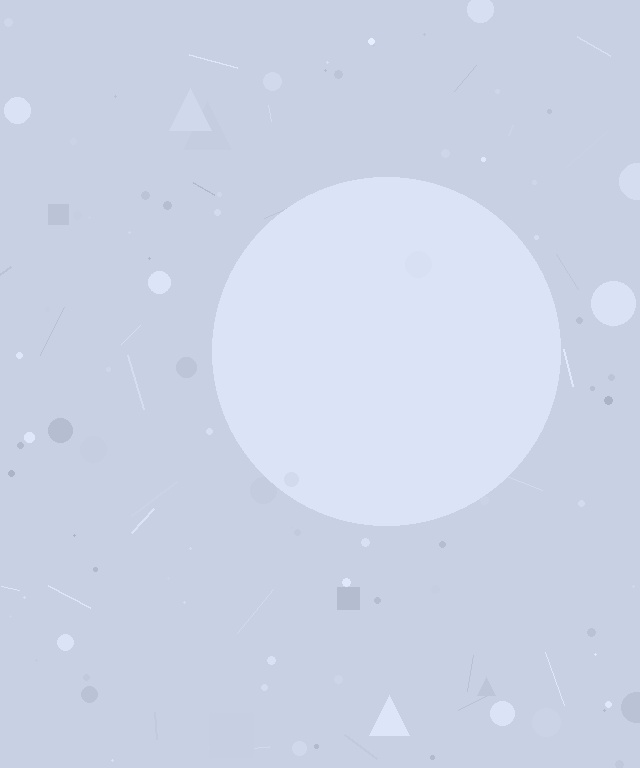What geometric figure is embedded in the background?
A circle is embedded in the background.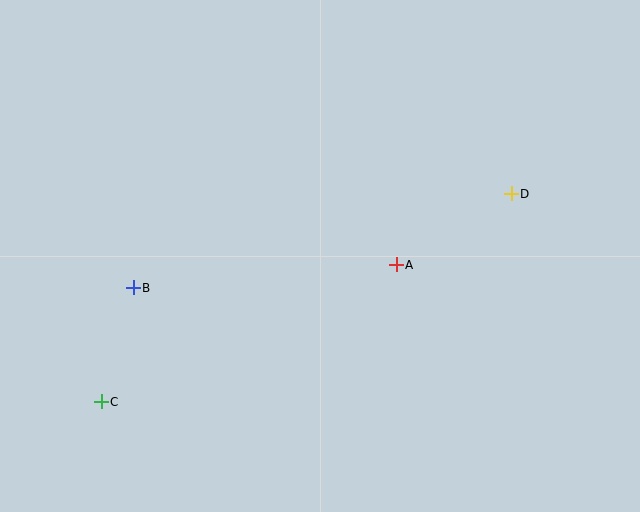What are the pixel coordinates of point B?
Point B is at (133, 288).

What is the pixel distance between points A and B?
The distance between A and B is 264 pixels.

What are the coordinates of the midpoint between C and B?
The midpoint between C and B is at (117, 345).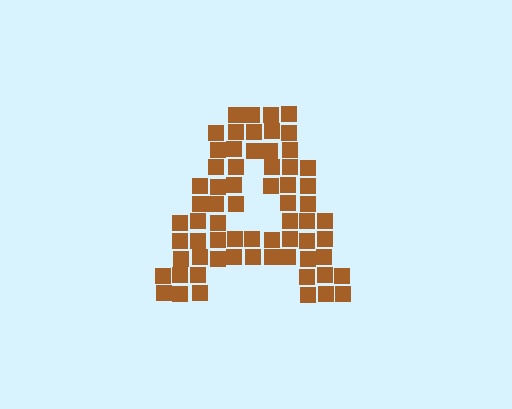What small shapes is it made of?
It is made of small squares.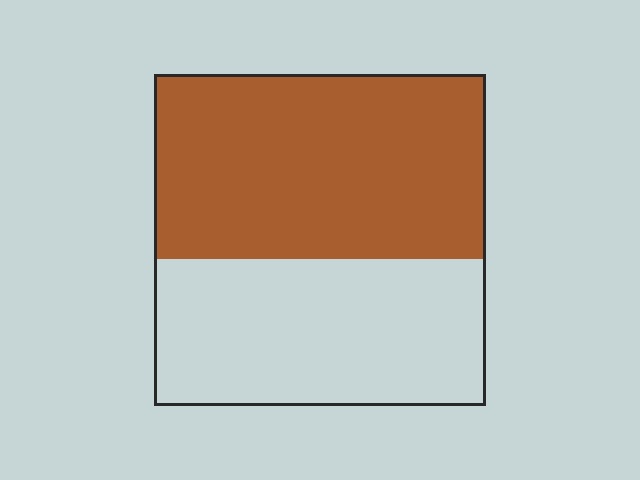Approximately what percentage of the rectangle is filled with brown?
Approximately 55%.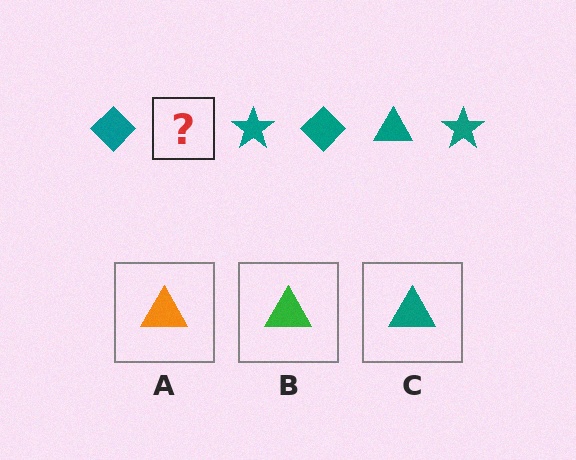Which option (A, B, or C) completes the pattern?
C.